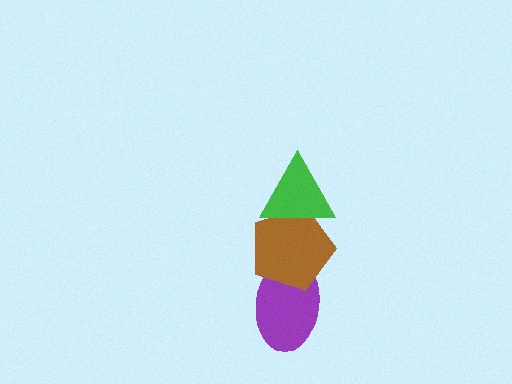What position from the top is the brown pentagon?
The brown pentagon is 2nd from the top.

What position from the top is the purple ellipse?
The purple ellipse is 3rd from the top.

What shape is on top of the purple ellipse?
The brown pentagon is on top of the purple ellipse.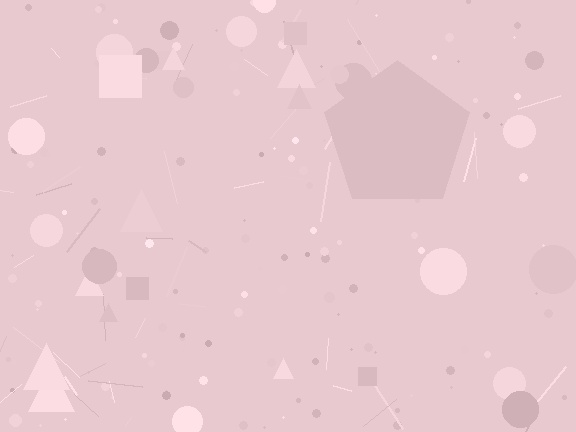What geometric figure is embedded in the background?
A pentagon is embedded in the background.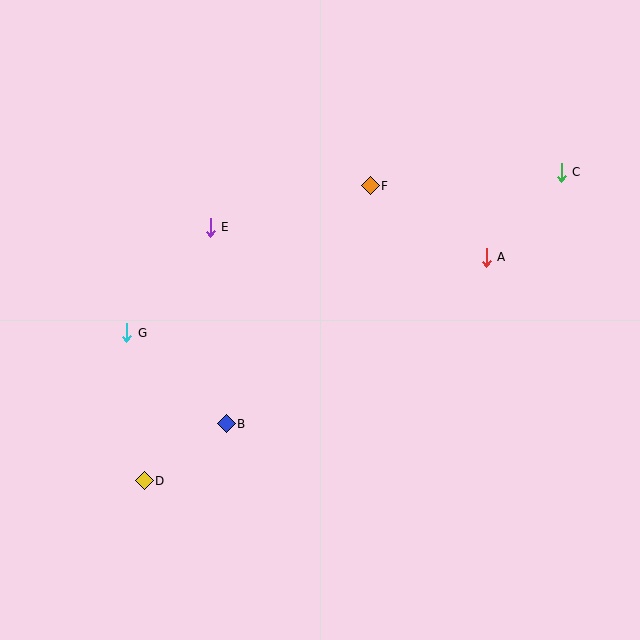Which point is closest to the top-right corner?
Point C is closest to the top-right corner.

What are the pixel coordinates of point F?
Point F is at (370, 186).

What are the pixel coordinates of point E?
Point E is at (210, 227).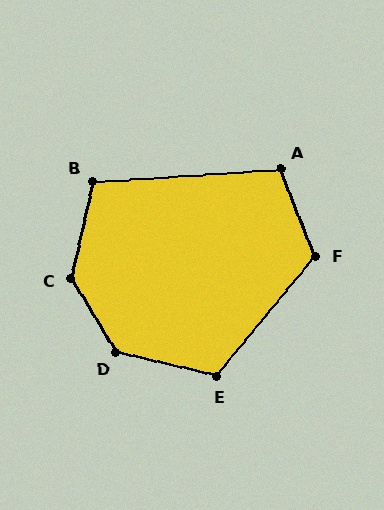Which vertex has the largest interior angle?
C, at approximately 136 degrees.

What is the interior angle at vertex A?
Approximately 108 degrees (obtuse).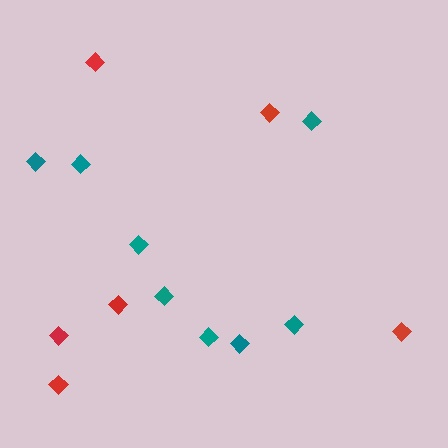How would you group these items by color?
There are 2 groups: one group of teal diamonds (8) and one group of red diamonds (6).